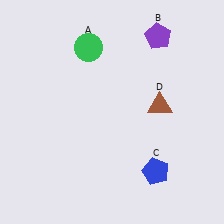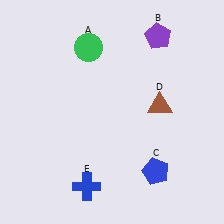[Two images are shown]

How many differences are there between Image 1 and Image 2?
There is 1 difference between the two images.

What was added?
A blue cross (E) was added in Image 2.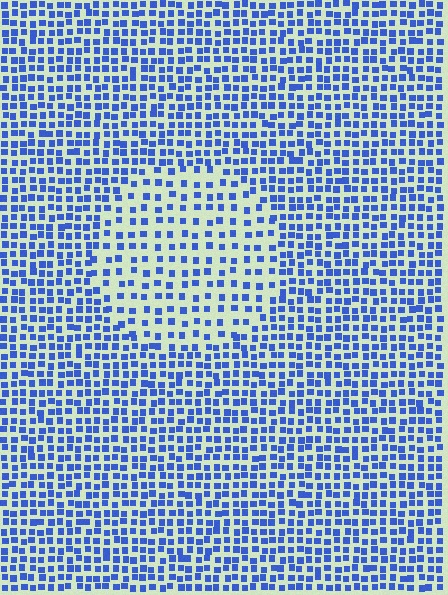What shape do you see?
I see a circle.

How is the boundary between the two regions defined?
The boundary is defined by a change in element density (approximately 1.9x ratio). All elements are the same color, size, and shape.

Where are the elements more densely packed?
The elements are more densely packed outside the circle boundary.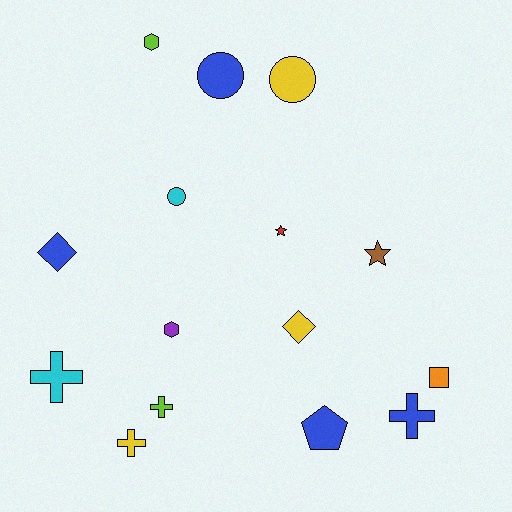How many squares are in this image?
There is 1 square.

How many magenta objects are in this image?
There are no magenta objects.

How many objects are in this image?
There are 15 objects.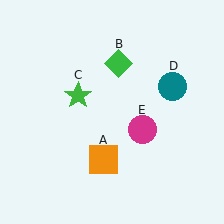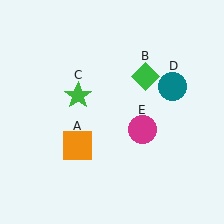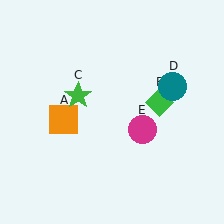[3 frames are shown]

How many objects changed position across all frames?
2 objects changed position: orange square (object A), green diamond (object B).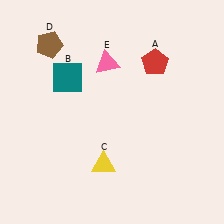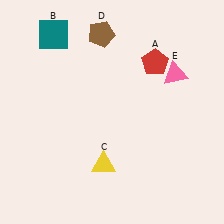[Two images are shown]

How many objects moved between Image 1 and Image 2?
3 objects moved between the two images.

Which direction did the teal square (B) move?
The teal square (B) moved up.